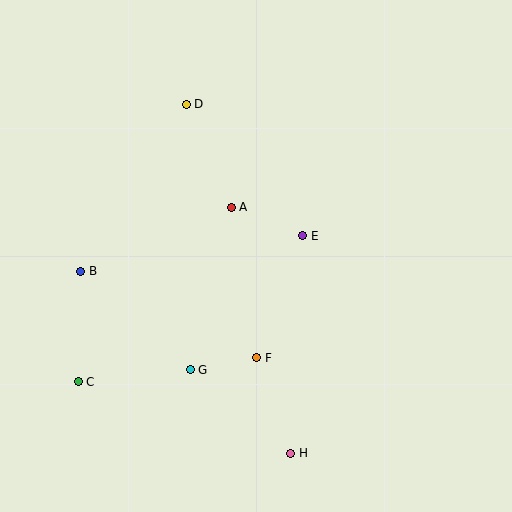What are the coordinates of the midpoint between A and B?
The midpoint between A and B is at (156, 239).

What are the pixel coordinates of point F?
Point F is at (257, 358).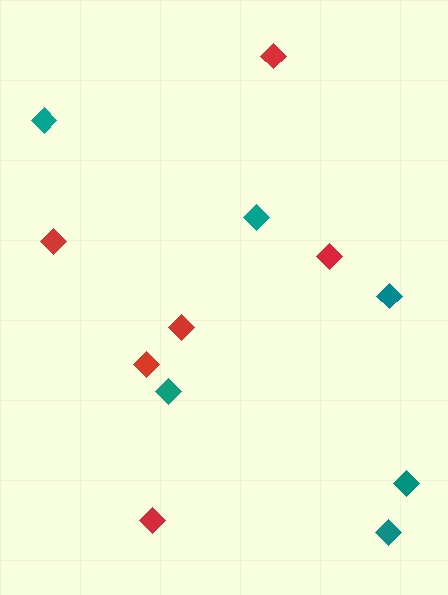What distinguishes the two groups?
There are 2 groups: one group of teal diamonds (6) and one group of red diamonds (6).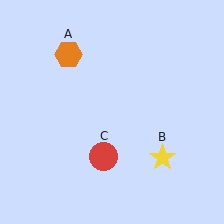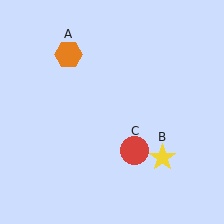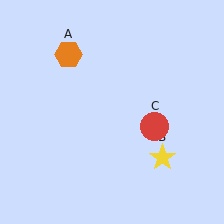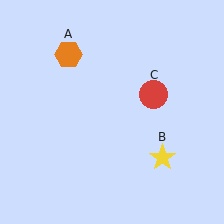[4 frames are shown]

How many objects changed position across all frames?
1 object changed position: red circle (object C).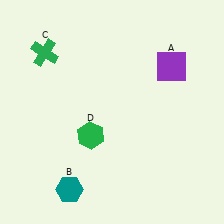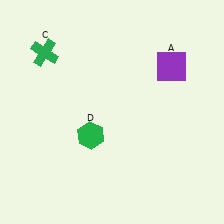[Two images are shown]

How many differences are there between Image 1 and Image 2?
There is 1 difference between the two images.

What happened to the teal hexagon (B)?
The teal hexagon (B) was removed in Image 2. It was in the bottom-left area of Image 1.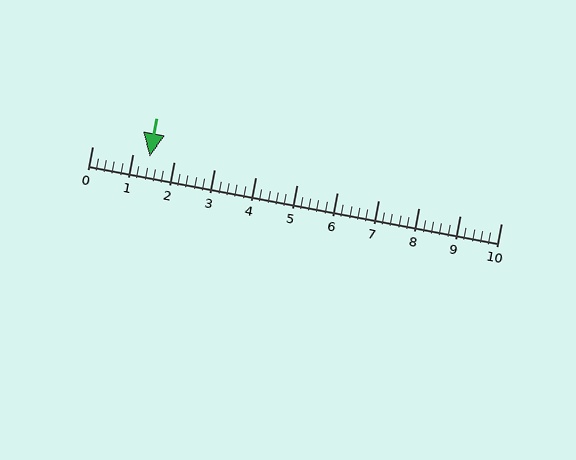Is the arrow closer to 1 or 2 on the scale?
The arrow is closer to 1.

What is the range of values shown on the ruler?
The ruler shows values from 0 to 10.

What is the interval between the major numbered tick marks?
The major tick marks are spaced 1 units apart.